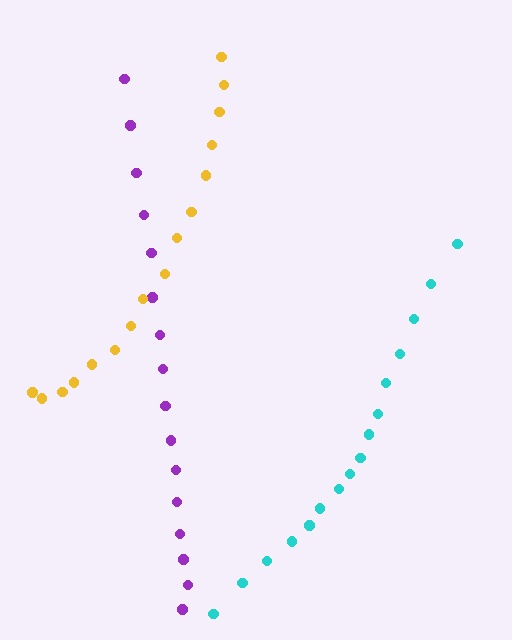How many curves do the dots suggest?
There are 3 distinct paths.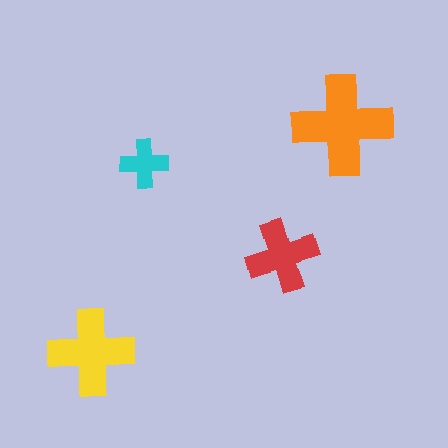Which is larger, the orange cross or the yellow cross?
The orange one.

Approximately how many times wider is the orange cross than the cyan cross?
About 2 times wider.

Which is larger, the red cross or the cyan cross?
The red one.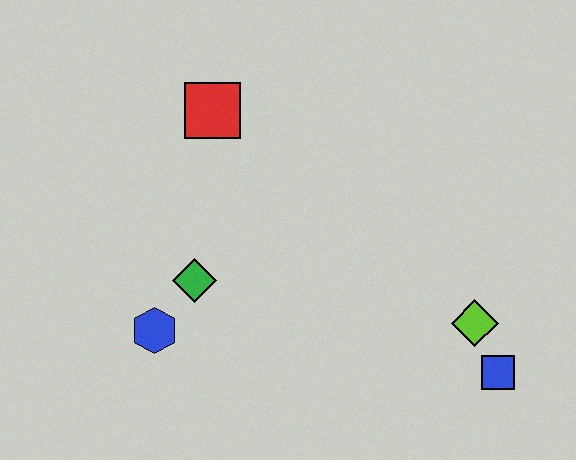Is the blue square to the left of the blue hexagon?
No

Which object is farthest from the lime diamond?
The red square is farthest from the lime diamond.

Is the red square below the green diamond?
No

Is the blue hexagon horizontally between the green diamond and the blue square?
No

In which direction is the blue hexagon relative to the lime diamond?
The blue hexagon is to the left of the lime diamond.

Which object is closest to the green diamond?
The blue hexagon is closest to the green diamond.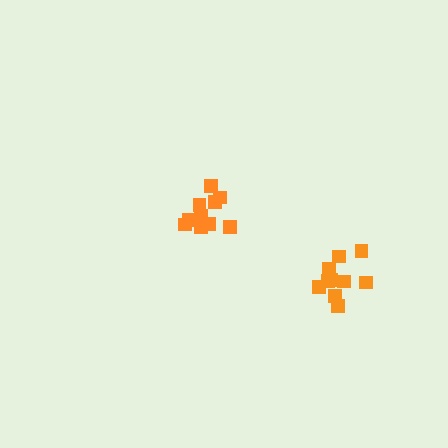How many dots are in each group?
Group 1: 11 dots, Group 2: 10 dots (21 total).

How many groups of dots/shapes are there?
There are 2 groups.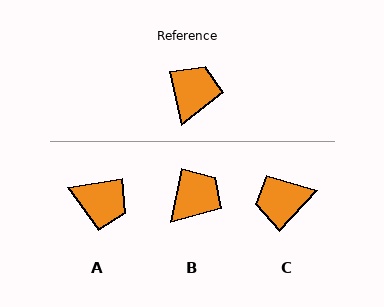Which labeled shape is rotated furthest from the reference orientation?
C, about 125 degrees away.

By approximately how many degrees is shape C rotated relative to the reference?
Approximately 125 degrees counter-clockwise.